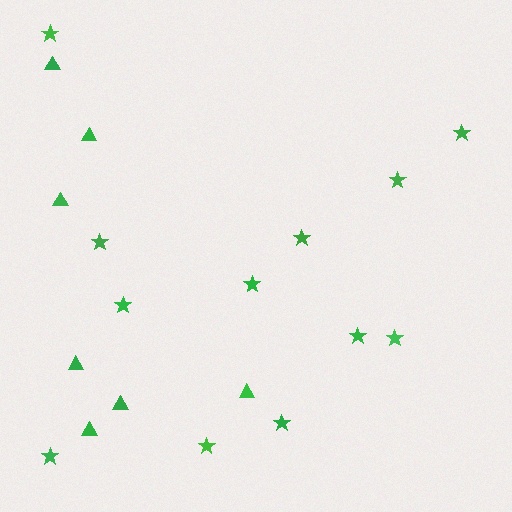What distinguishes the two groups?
There are 2 groups: one group of triangles (7) and one group of stars (12).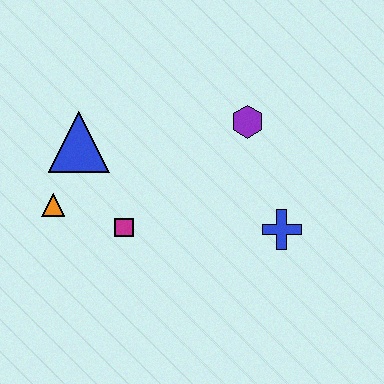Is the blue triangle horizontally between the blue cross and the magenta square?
No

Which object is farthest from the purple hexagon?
The orange triangle is farthest from the purple hexagon.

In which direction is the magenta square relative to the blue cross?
The magenta square is to the left of the blue cross.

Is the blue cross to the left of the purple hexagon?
No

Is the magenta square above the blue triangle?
No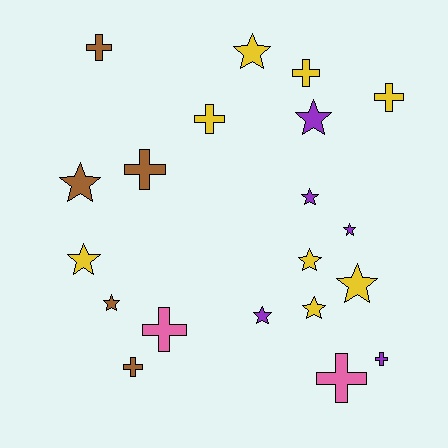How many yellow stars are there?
There are 5 yellow stars.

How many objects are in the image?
There are 20 objects.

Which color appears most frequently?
Yellow, with 8 objects.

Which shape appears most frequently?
Star, with 11 objects.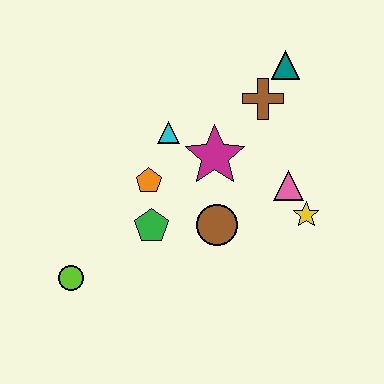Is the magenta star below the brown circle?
No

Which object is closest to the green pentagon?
The orange pentagon is closest to the green pentagon.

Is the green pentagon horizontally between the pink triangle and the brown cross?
No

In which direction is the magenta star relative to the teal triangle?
The magenta star is below the teal triangle.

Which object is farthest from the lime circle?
The teal triangle is farthest from the lime circle.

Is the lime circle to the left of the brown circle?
Yes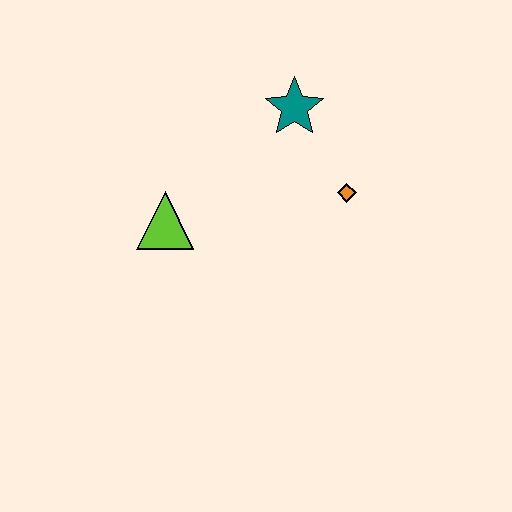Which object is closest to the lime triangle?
The teal star is closest to the lime triangle.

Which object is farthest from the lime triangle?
The orange diamond is farthest from the lime triangle.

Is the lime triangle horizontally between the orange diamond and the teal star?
No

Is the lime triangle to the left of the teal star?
Yes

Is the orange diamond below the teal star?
Yes